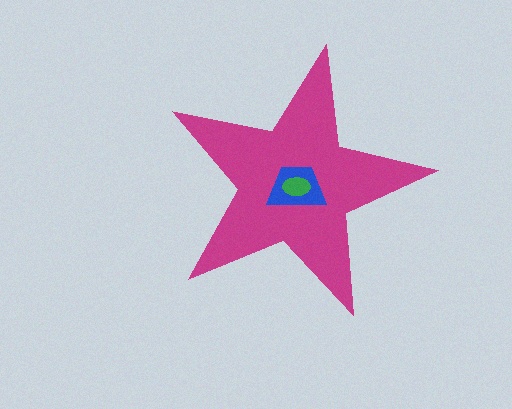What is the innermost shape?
The green ellipse.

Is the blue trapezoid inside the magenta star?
Yes.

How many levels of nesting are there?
3.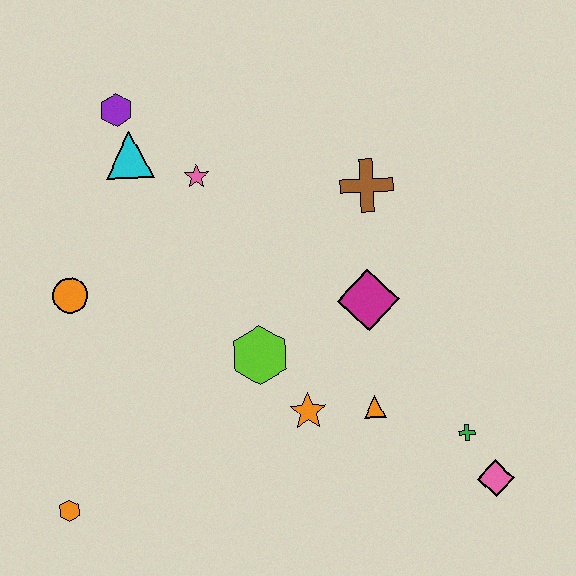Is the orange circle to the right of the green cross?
No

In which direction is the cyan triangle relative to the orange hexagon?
The cyan triangle is above the orange hexagon.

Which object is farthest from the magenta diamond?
The orange hexagon is farthest from the magenta diamond.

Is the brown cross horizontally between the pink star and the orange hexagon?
No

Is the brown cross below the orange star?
No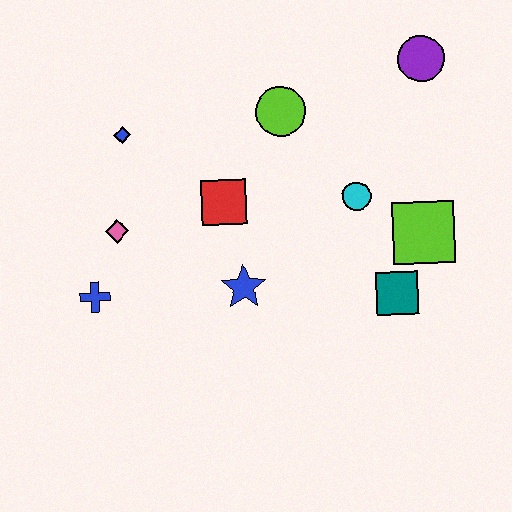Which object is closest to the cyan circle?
The lime square is closest to the cyan circle.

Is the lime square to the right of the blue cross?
Yes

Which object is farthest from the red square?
The purple circle is farthest from the red square.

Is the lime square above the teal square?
Yes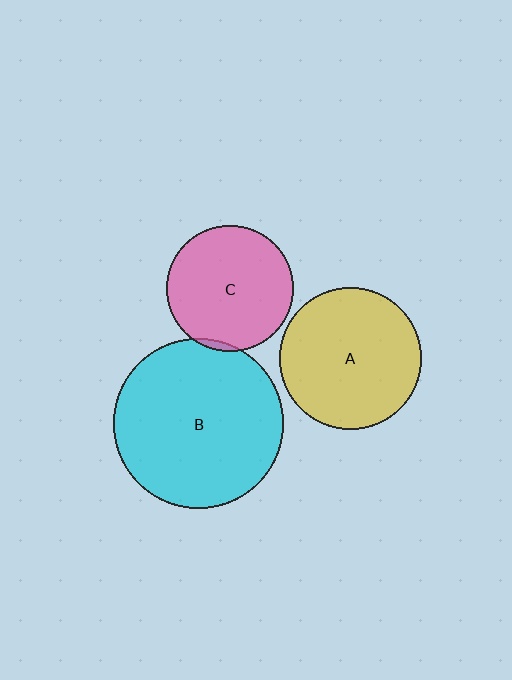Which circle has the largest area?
Circle B (cyan).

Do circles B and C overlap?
Yes.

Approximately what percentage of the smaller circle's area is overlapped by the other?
Approximately 5%.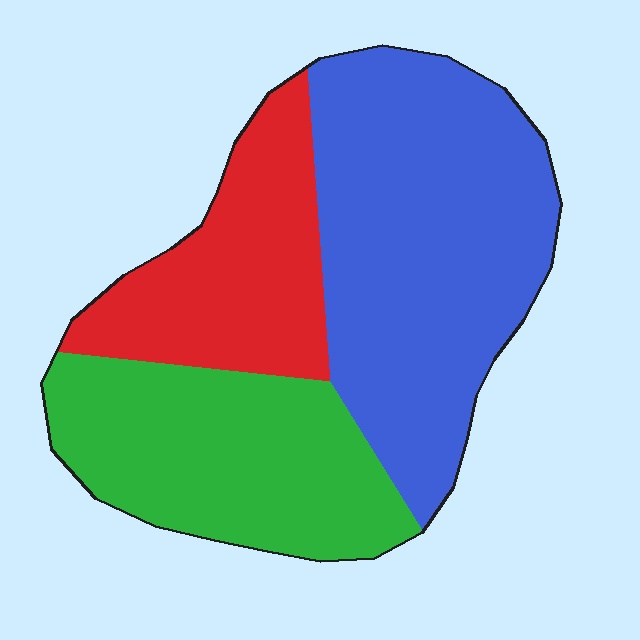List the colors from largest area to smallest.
From largest to smallest: blue, green, red.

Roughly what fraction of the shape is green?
Green covers around 30% of the shape.